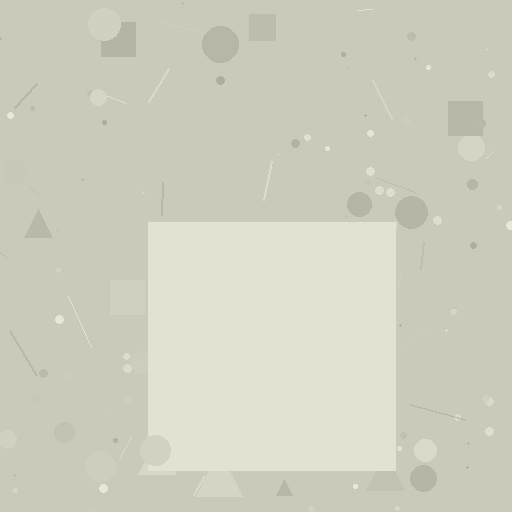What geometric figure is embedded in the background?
A square is embedded in the background.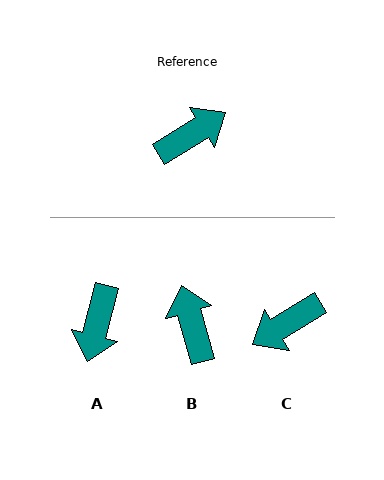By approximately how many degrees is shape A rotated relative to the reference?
Approximately 137 degrees clockwise.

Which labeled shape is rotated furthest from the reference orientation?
C, about 180 degrees away.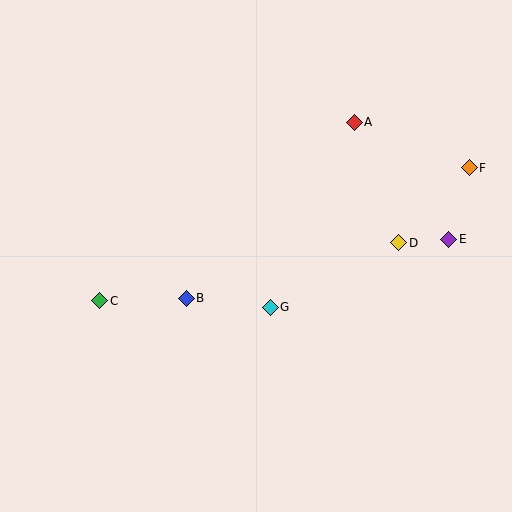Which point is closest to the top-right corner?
Point F is closest to the top-right corner.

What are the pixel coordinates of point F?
Point F is at (469, 168).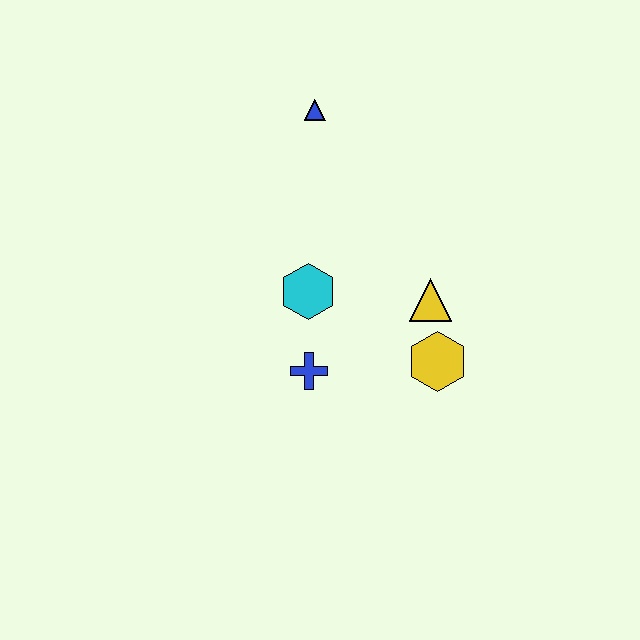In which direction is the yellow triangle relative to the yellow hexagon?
The yellow triangle is above the yellow hexagon.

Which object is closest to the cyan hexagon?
The blue cross is closest to the cyan hexagon.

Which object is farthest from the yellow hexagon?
The blue triangle is farthest from the yellow hexagon.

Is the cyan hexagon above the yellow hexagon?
Yes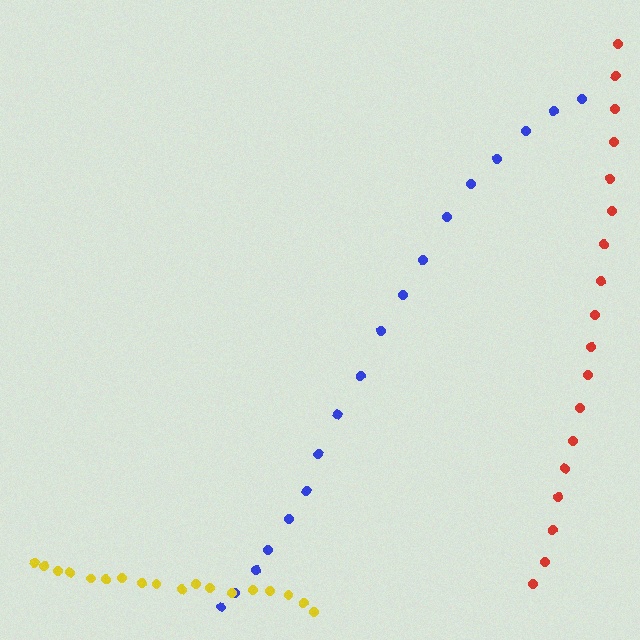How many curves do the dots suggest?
There are 3 distinct paths.